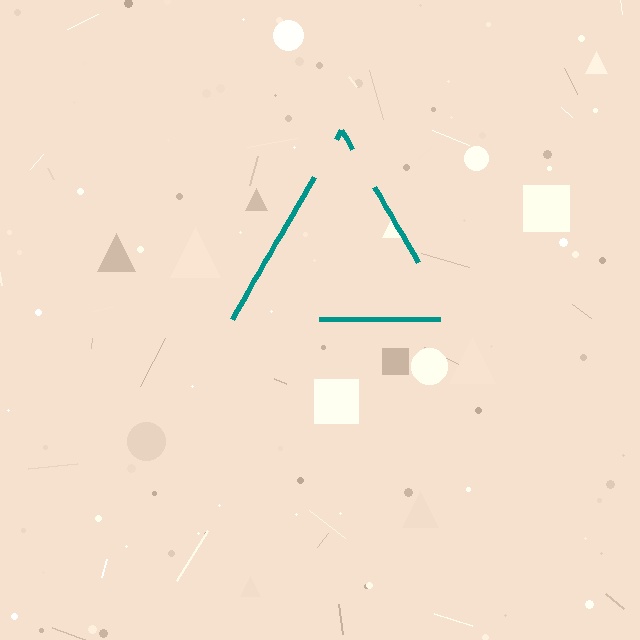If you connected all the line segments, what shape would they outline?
They would outline a triangle.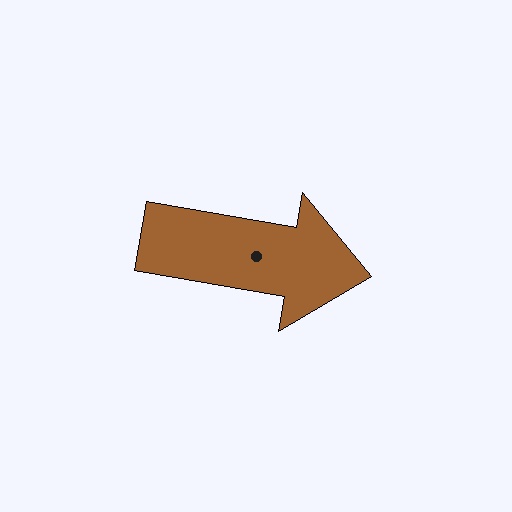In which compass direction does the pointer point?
East.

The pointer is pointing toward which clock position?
Roughly 3 o'clock.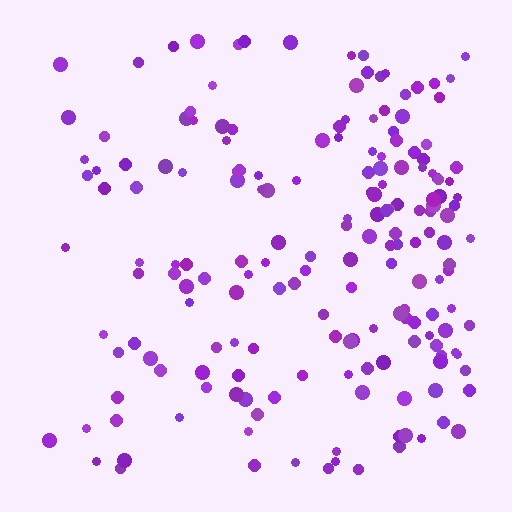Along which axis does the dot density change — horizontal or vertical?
Horizontal.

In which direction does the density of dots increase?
From left to right, with the right side densest.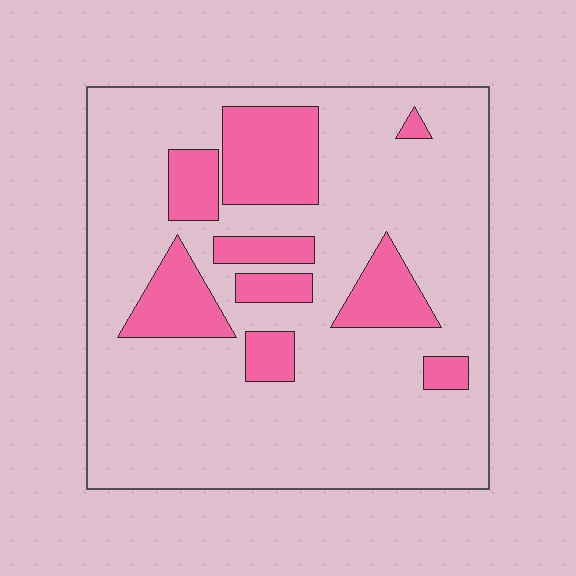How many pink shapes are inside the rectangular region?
9.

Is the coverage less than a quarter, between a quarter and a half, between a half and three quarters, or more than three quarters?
Less than a quarter.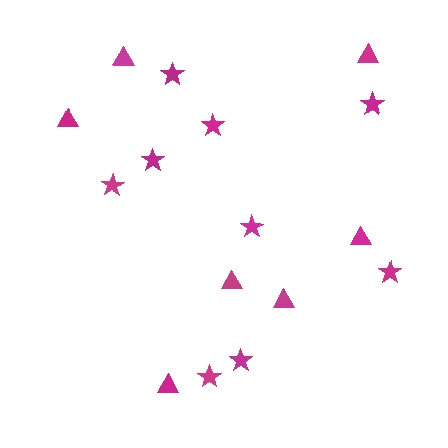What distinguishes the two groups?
There are 2 groups: one group of triangles (7) and one group of stars (9).